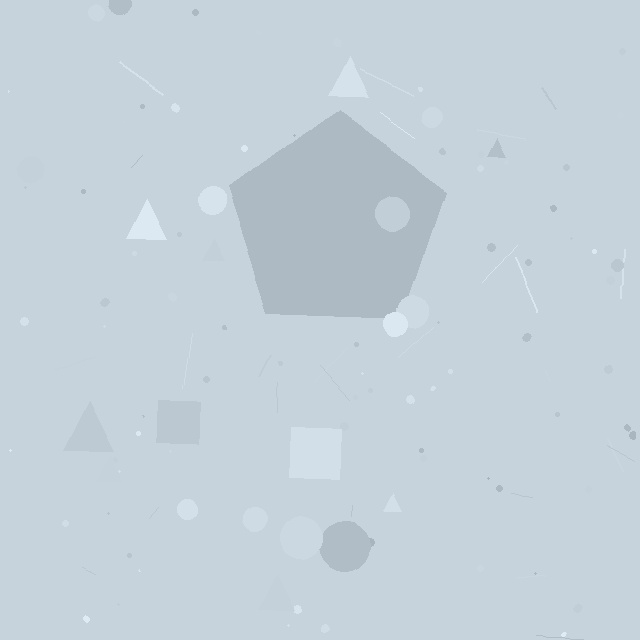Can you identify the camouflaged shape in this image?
The camouflaged shape is a pentagon.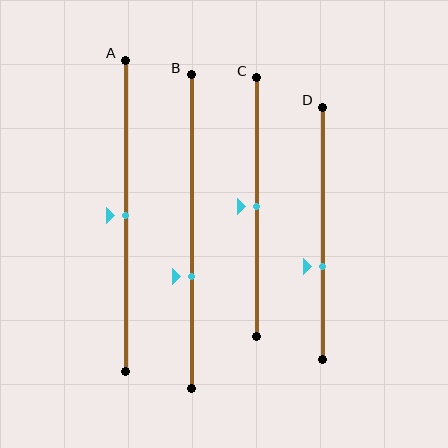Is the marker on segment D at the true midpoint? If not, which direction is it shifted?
No, the marker on segment D is shifted downward by about 13% of the segment length.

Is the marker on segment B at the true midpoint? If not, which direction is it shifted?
No, the marker on segment B is shifted downward by about 14% of the segment length.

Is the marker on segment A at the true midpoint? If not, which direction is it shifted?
Yes, the marker on segment A is at the true midpoint.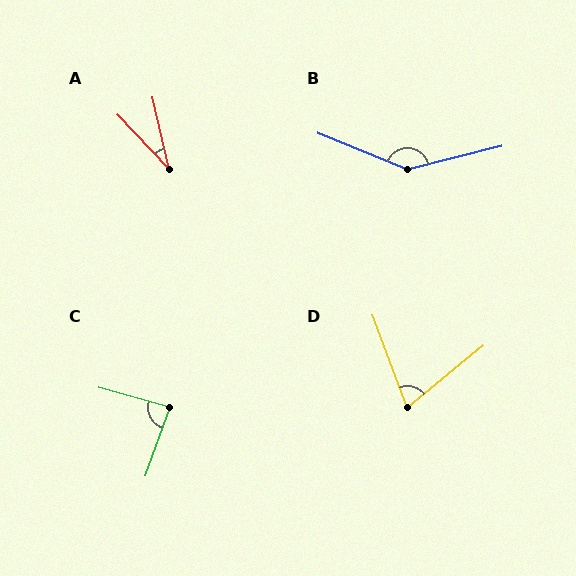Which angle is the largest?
B, at approximately 144 degrees.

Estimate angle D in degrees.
Approximately 71 degrees.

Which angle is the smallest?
A, at approximately 31 degrees.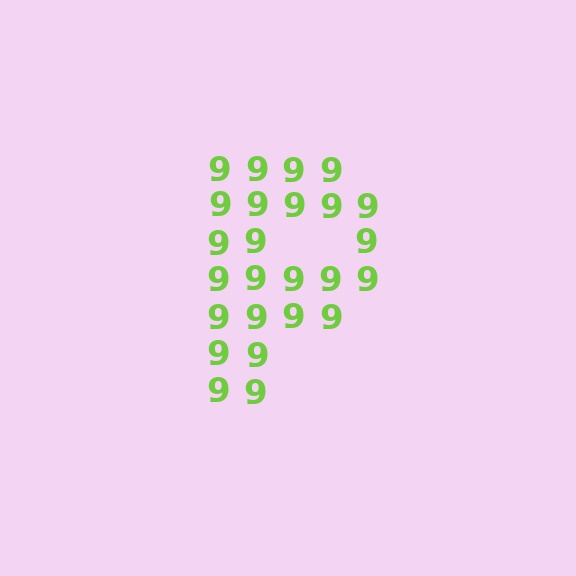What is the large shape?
The large shape is the letter P.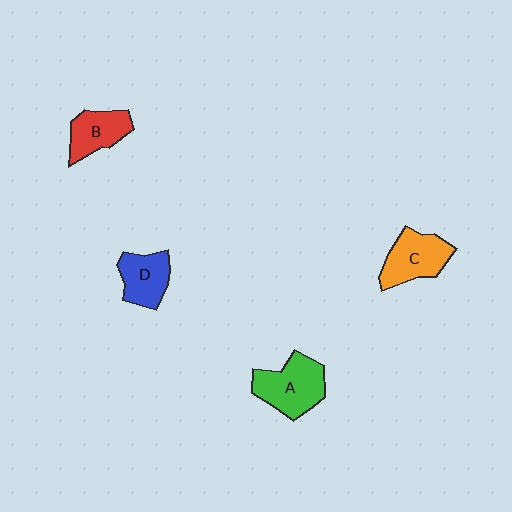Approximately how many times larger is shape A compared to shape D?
Approximately 1.4 times.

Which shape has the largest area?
Shape A (green).